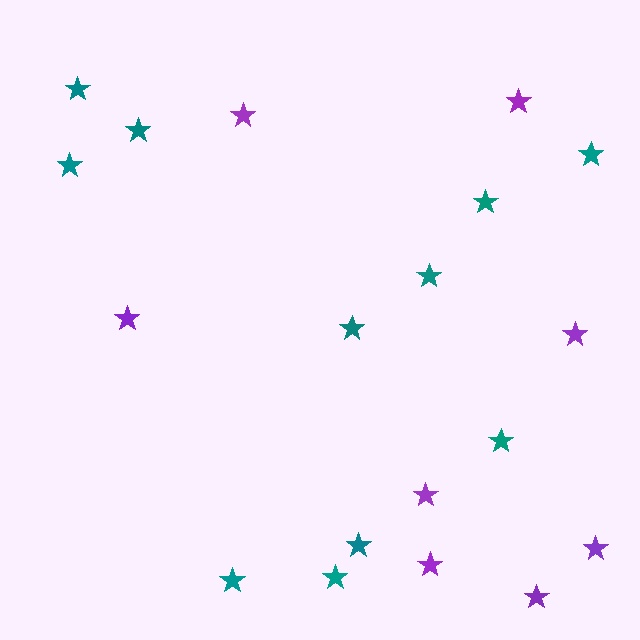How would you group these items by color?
There are 2 groups: one group of teal stars (11) and one group of purple stars (8).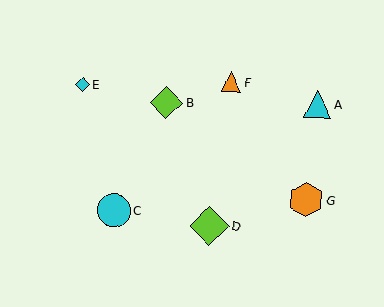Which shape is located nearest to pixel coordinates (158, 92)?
The lime diamond (labeled B) at (166, 103) is nearest to that location.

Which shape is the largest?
The lime diamond (labeled D) is the largest.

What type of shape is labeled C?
Shape C is a cyan circle.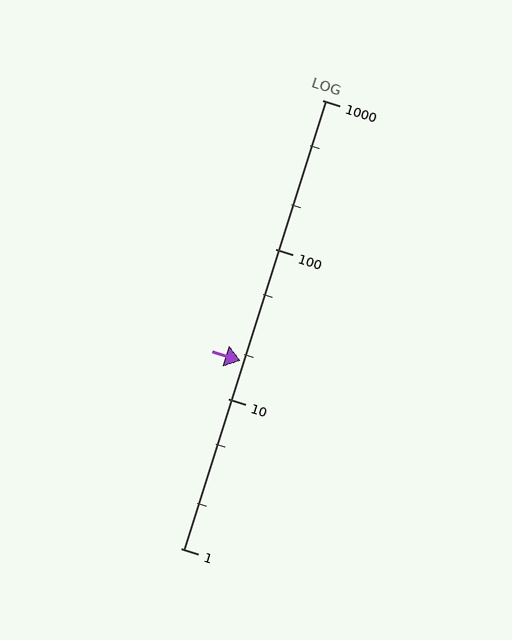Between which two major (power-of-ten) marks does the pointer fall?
The pointer is between 10 and 100.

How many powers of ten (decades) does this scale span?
The scale spans 3 decades, from 1 to 1000.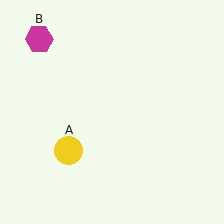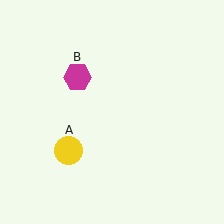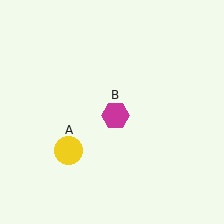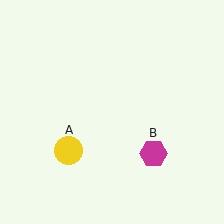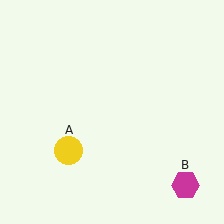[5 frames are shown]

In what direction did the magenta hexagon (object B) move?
The magenta hexagon (object B) moved down and to the right.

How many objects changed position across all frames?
1 object changed position: magenta hexagon (object B).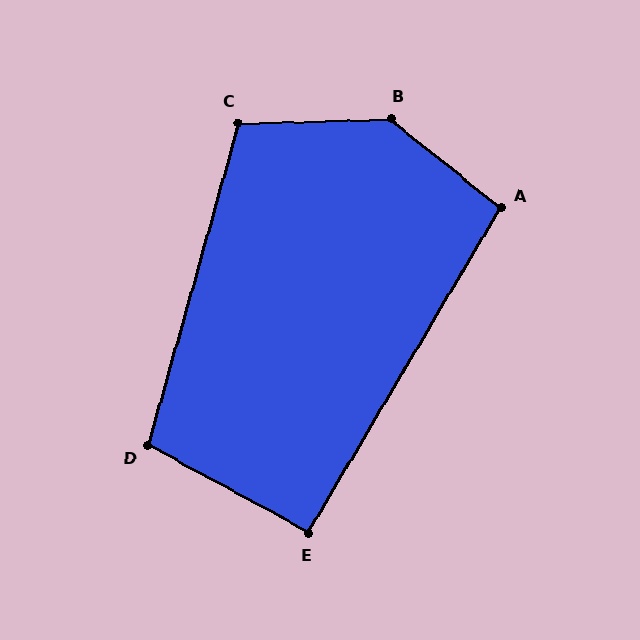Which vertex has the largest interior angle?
B, at approximately 139 degrees.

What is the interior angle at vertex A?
Approximately 98 degrees (obtuse).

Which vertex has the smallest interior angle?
E, at approximately 92 degrees.